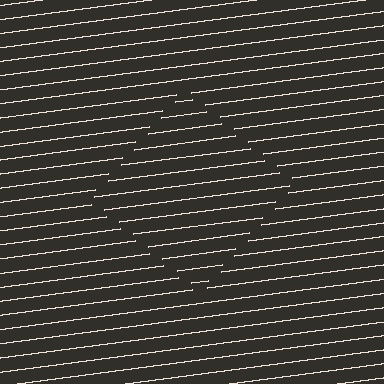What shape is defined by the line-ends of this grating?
An illusory square. The interior of the shape contains the same grating, shifted by half a period — the contour is defined by the phase discontinuity where line-ends from the inner and outer gratings abut.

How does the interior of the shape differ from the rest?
The interior of the shape contains the same grating, shifted by half a period — the contour is defined by the phase discontinuity where line-ends from the inner and outer gratings abut.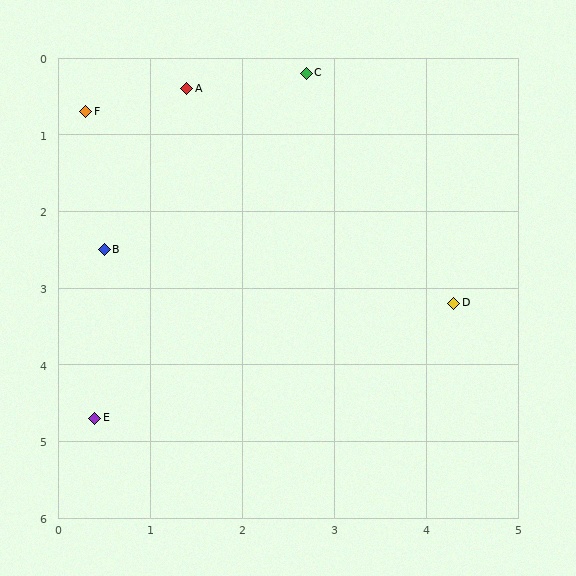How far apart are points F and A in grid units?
Points F and A are about 1.1 grid units apart.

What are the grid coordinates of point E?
Point E is at approximately (0.4, 4.7).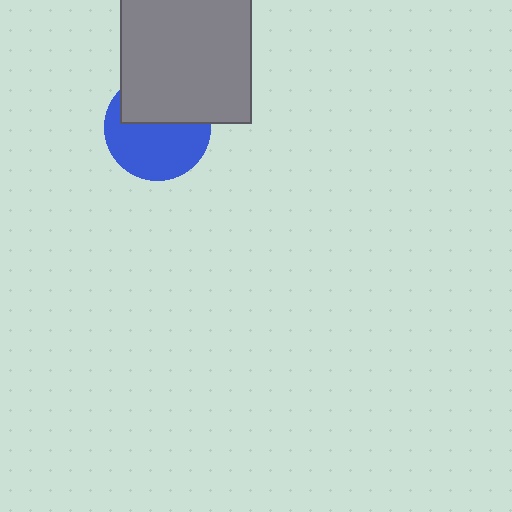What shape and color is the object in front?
The object in front is a gray square.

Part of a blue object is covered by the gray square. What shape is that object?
It is a circle.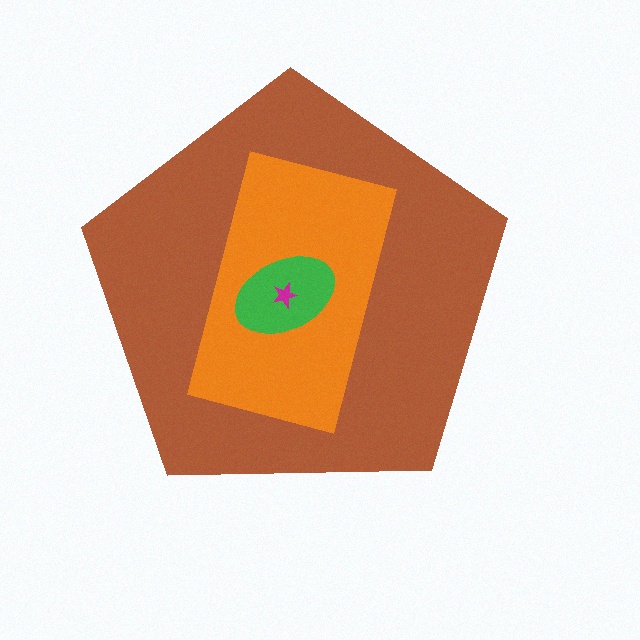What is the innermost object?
The magenta star.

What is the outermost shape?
The brown pentagon.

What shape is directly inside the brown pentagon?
The orange rectangle.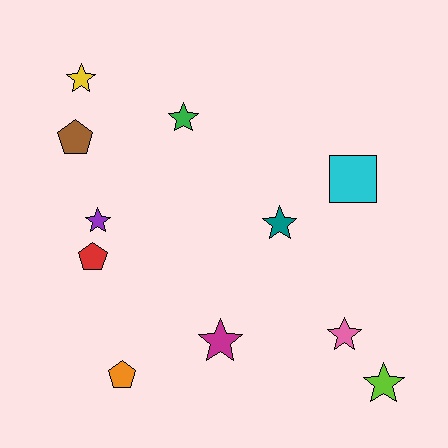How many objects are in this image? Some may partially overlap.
There are 11 objects.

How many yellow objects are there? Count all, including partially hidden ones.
There is 1 yellow object.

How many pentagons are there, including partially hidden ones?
There are 3 pentagons.